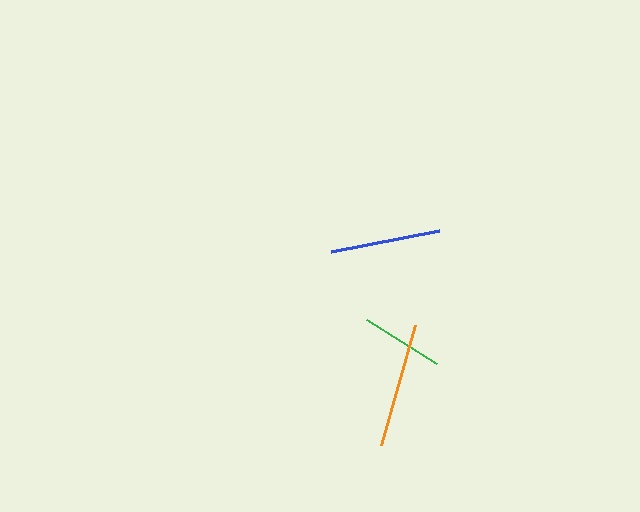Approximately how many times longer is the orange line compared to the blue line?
The orange line is approximately 1.1 times the length of the blue line.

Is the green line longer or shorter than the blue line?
The blue line is longer than the green line.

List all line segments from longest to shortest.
From longest to shortest: orange, blue, green.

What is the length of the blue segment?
The blue segment is approximately 110 pixels long.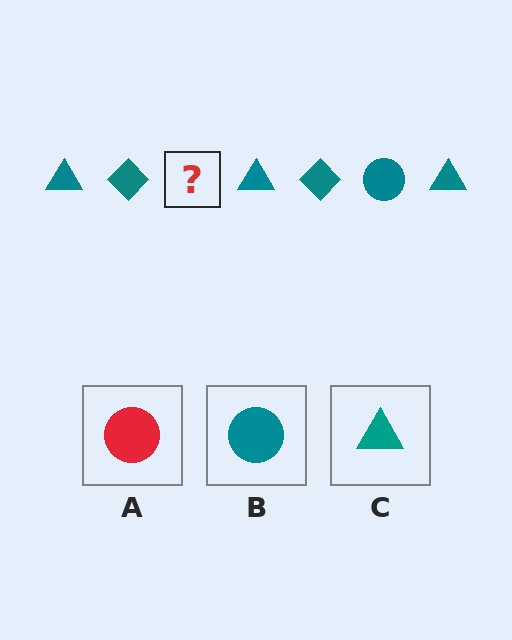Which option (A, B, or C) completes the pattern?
B.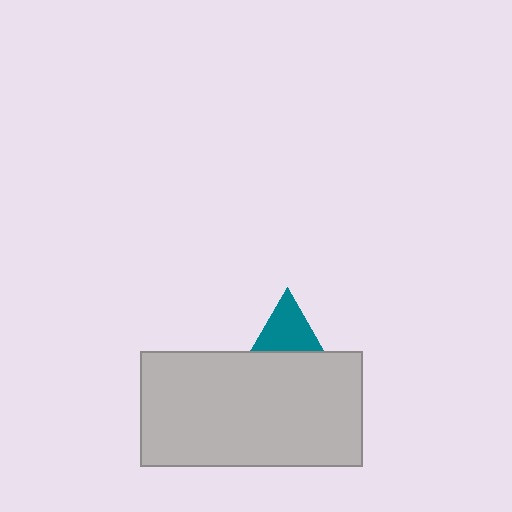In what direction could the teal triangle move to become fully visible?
The teal triangle could move up. That would shift it out from behind the light gray rectangle entirely.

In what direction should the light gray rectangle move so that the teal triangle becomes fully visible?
The light gray rectangle should move down. That is the shortest direction to clear the overlap and leave the teal triangle fully visible.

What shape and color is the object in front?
The object in front is a light gray rectangle.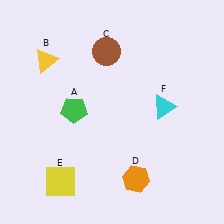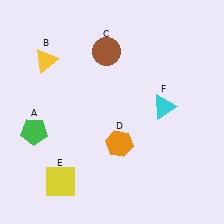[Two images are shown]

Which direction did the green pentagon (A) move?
The green pentagon (A) moved left.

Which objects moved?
The objects that moved are: the green pentagon (A), the orange hexagon (D).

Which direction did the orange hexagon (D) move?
The orange hexagon (D) moved up.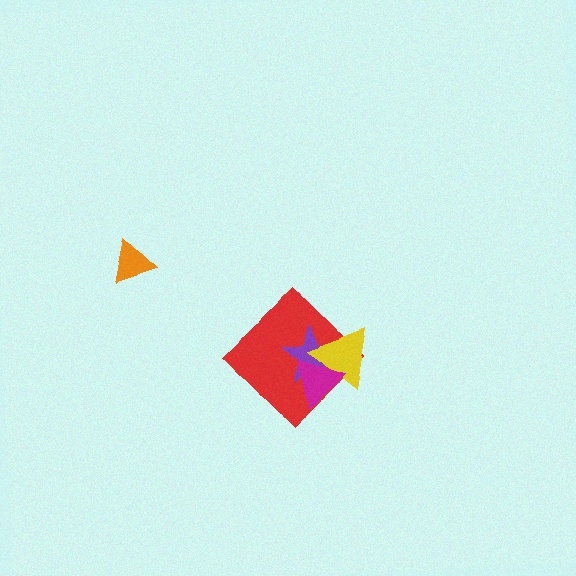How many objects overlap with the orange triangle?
0 objects overlap with the orange triangle.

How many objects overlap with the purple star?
3 objects overlap with the purple star.